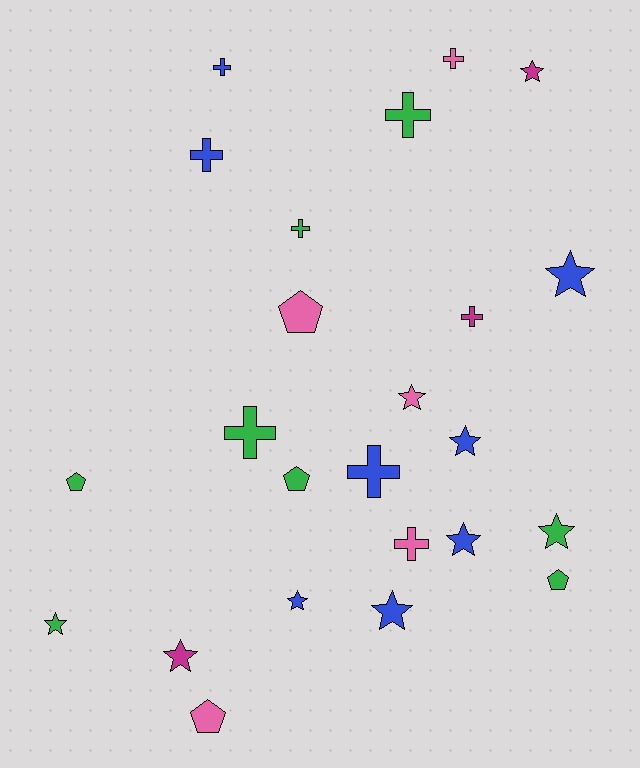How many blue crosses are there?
There are 3 blue crosses.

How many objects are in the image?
There are 24 objects.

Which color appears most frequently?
Green, with 8 objects.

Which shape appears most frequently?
Star, with 10 objects.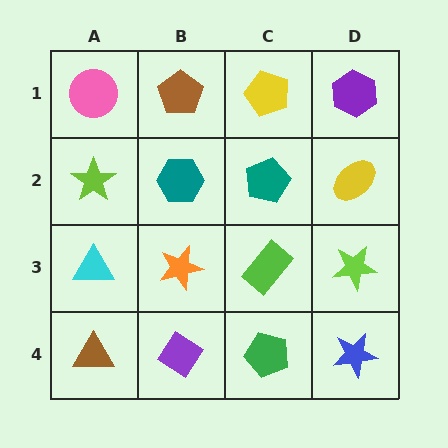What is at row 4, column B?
A purple diamond.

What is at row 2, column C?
A teal pentagon.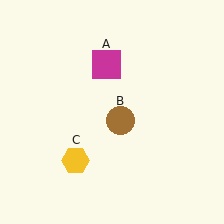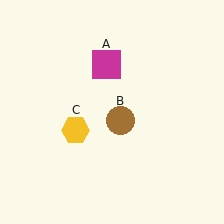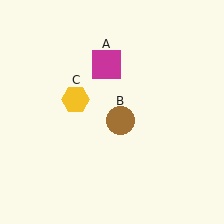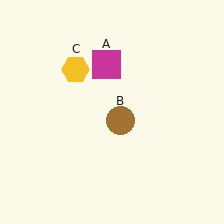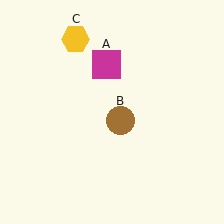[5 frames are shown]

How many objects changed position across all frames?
1 object changed position: yellow hexagon (object C).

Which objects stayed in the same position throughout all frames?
Magenta square (object A) and brown circle (object B) remained stationary.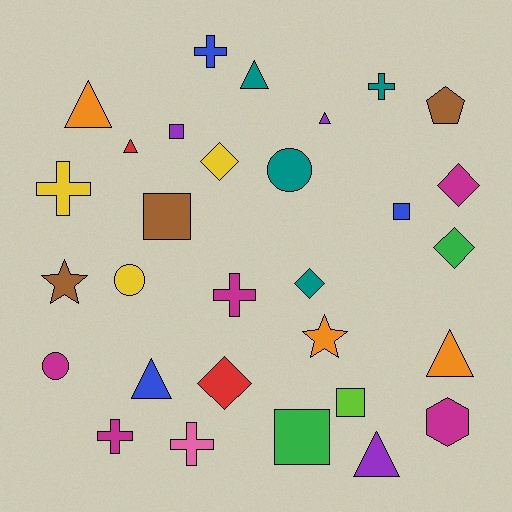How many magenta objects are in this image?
There are 5 magenta objects.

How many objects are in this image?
There are 30 objects.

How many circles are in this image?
There are 3 circles.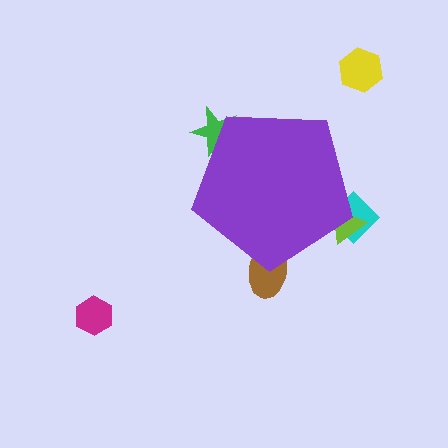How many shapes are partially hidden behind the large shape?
4 shapes are partially hidden.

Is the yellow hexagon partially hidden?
No, the yellow hexagon is fully visible.